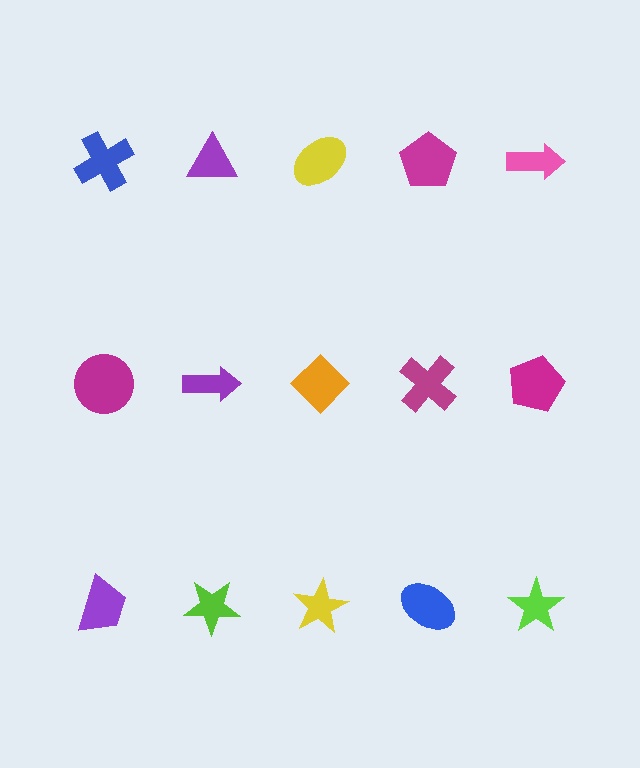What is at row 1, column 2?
A purple triangle.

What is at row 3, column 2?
A lime star.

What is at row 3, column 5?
A lime star.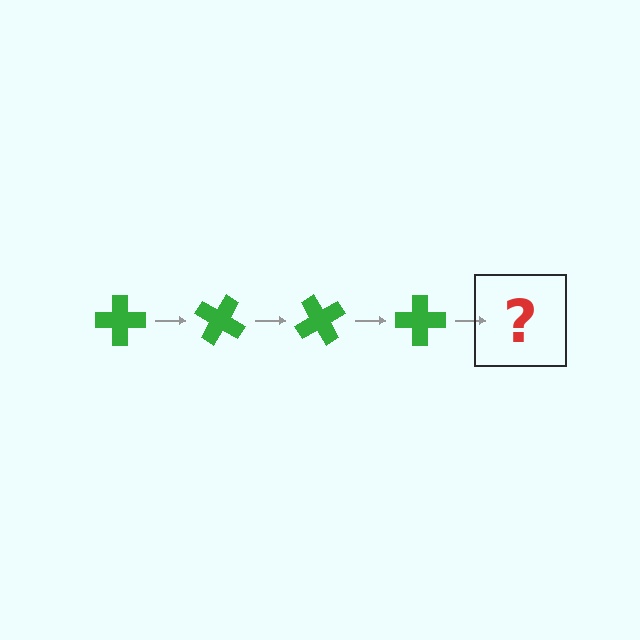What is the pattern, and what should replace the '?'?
The pattern is that the cross rotates 30 degrees each step. The '?' should be a green cross rotated 120 degrees.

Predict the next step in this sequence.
The next step is a green cross rotated 120 degrees.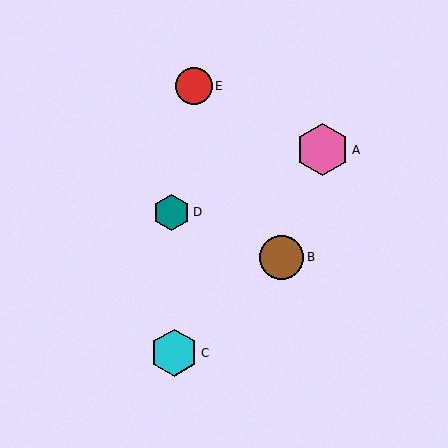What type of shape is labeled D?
Shape D is a teal hexagon.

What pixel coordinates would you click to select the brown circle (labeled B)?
Click at (282, 257) to select the brown circle B.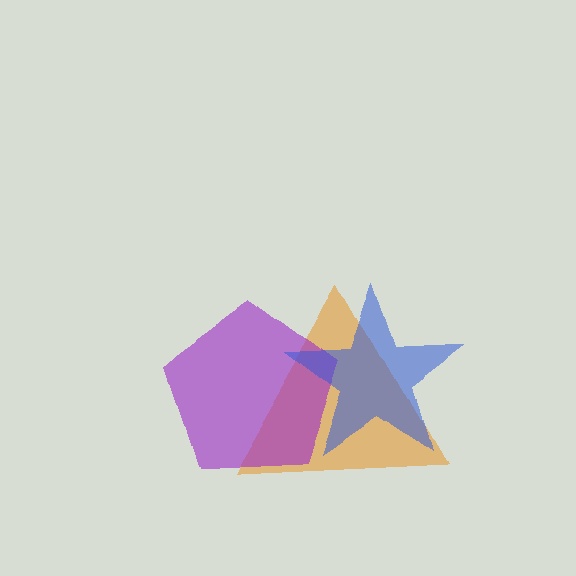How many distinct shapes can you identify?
There are 3 distinct shapes: an orange triangle, a purple pentagon, a blue star.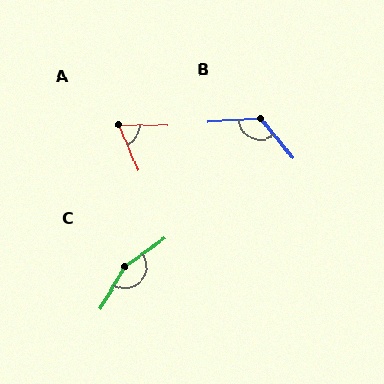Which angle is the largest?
C, at approximately 155 degrees.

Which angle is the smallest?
A, at approximately 66 degrees.